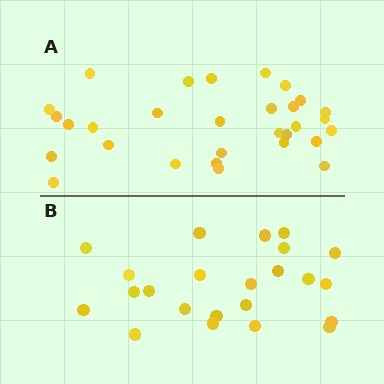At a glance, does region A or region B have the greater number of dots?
Region A (the top region) has more dots.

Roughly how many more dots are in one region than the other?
Region A has roughly 8 or so more dots than region B.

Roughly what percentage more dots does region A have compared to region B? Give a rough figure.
About 30% more.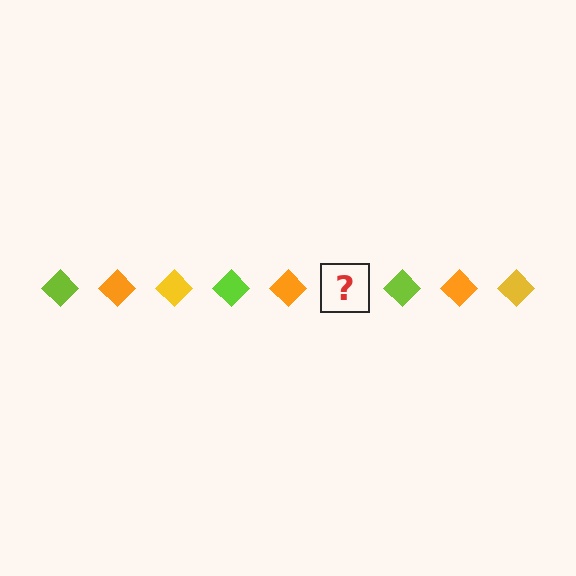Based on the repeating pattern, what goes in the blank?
The blank should be a yellow diamond.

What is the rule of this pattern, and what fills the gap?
The rule is that the pattern cycles through lime, orange, yellow diamonds. The gap should be filled with a yellow diamond.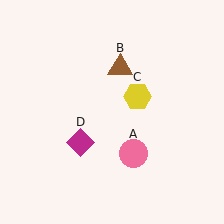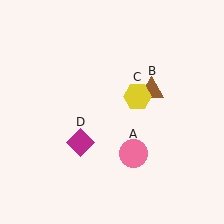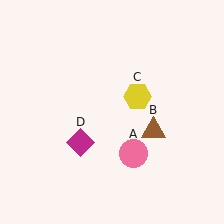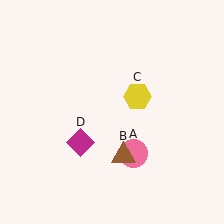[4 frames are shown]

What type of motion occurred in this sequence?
The brown triangle (object B) rotated clockwise around the center of the scene.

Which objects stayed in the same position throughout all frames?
Pink circle (object A) and yellow hexagon (object C) and magenta diamond (object D) remained stationary.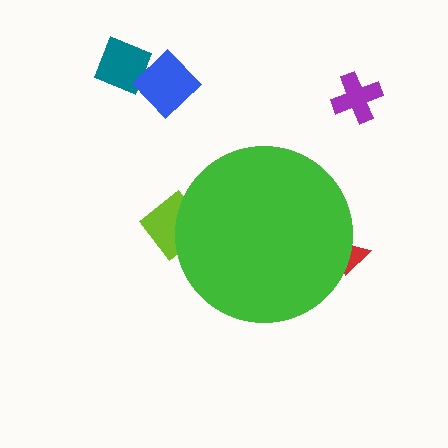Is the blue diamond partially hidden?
No, the blue diamond is fully visible.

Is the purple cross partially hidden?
No, the purple cross is fully visible.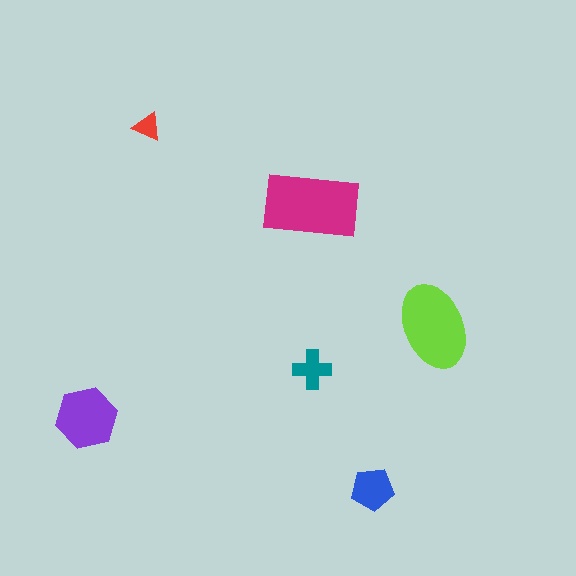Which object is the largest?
The magenta rectangle.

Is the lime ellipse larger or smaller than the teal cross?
Larger.